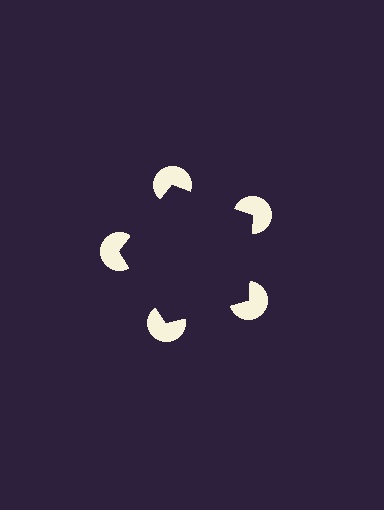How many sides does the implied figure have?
5 sides.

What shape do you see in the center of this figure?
An illusory pentagon — its edges are inferred from the aligned wedge cuts in the pac-man discs, not physically drawn.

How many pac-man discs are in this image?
There are 5 — one at each vertex of the illusory pentagon.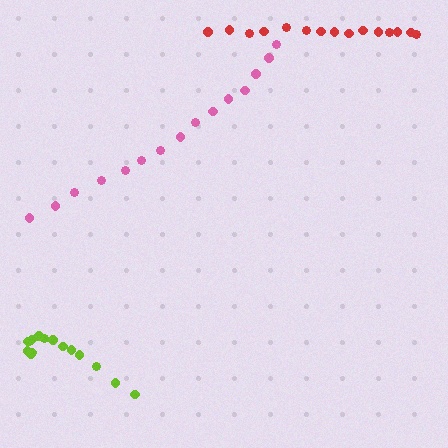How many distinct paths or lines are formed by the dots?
There are 3 distinct paths.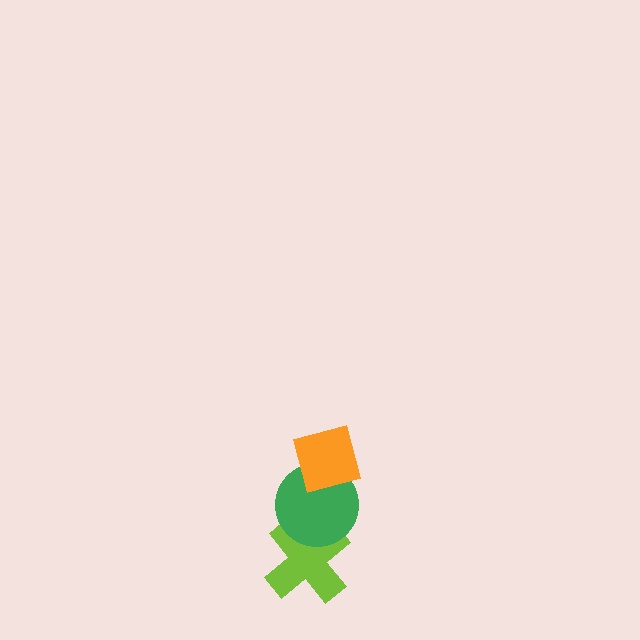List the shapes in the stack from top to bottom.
From top to bottom: the orange diamond, the green circle, the lime cross.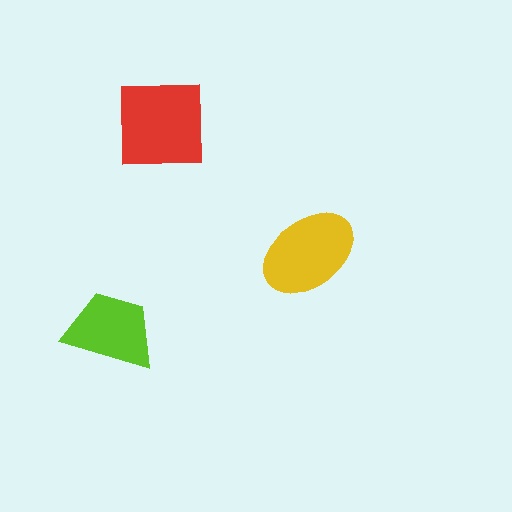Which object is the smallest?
The lime trapezoid.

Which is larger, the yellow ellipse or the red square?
The red square.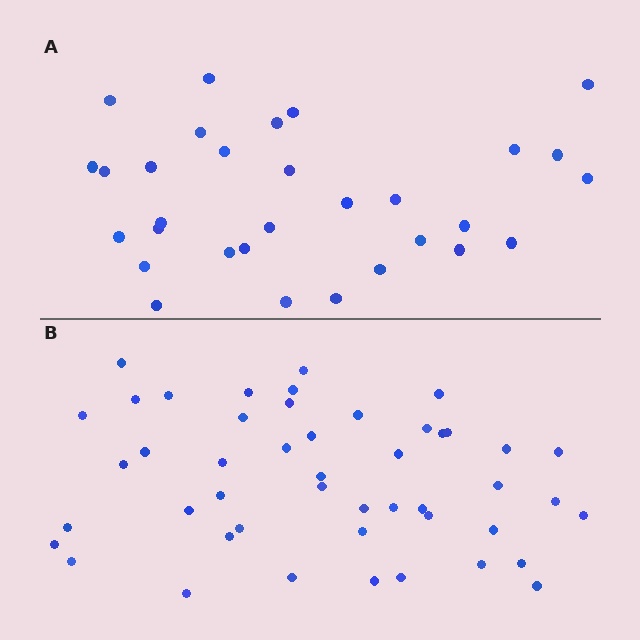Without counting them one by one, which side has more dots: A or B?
Region B (the bottom region) has more dots.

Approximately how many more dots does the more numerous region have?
Region B has approximately 15 more dots than region A.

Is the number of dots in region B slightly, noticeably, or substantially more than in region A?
Region B has substantially more. The ratio is roughly 1.5 to 1.